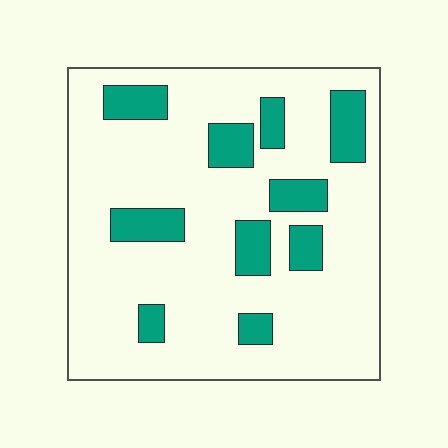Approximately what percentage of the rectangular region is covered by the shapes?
Approximately 20%.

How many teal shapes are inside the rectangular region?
10.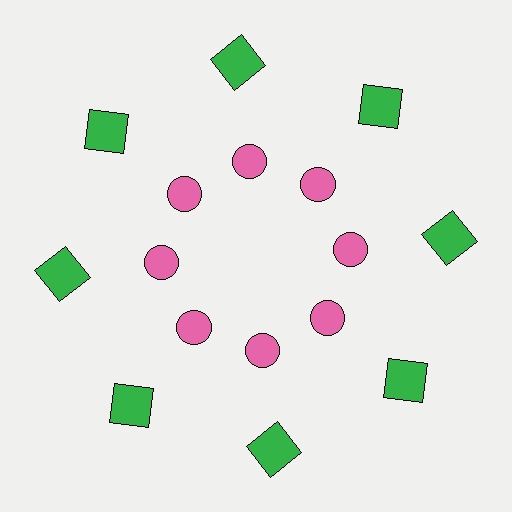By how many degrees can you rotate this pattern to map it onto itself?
The pattern maps onto itself every 45 degrees of rotation.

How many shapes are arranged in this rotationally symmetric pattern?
There are 16 shapes, arranged in 8 groups of 2.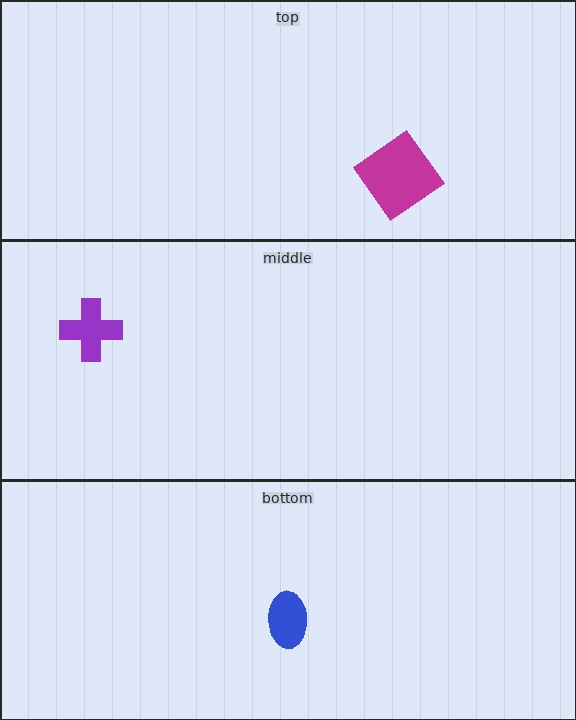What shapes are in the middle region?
The purple cross.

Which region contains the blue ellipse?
The bottom region.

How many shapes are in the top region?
1.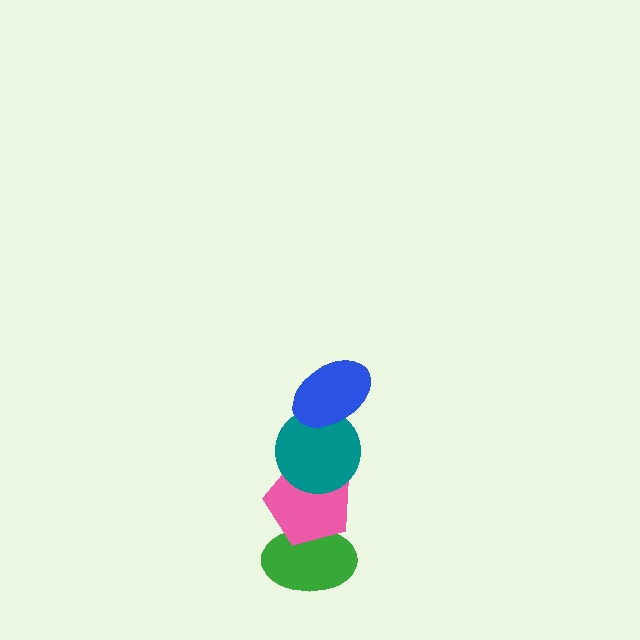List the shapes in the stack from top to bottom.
From top to bottom: the blue ellipse, the teal circle, the pink pentagon, the green ellipse.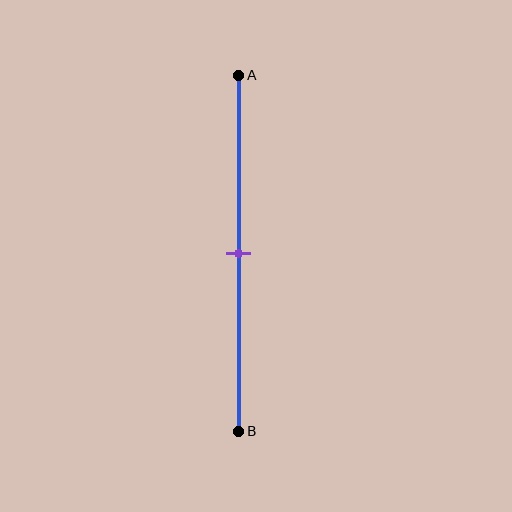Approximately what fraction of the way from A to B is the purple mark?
The purple mark is approximately 50% of the way from A to B.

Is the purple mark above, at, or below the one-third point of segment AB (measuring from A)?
The purple mark is below the one-third point of segment AB.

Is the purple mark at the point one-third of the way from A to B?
No, the mark is at about 50% from A, not at the 33% one-third point.